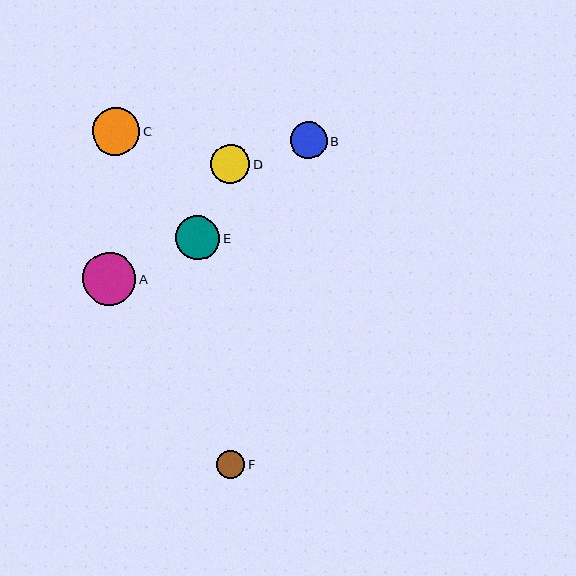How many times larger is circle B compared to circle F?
Circle B is approximately 1.3 times the size of circle F.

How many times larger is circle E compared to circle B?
Circle E is approximately 1.2 times the size of circle B.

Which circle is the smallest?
Circle F is the smallest with a size of approximately 28 pixels.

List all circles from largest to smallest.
From largest to smallest: A, C, E, D, B, F.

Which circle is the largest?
Circle A is the largest with a size of approximately 53 pixels.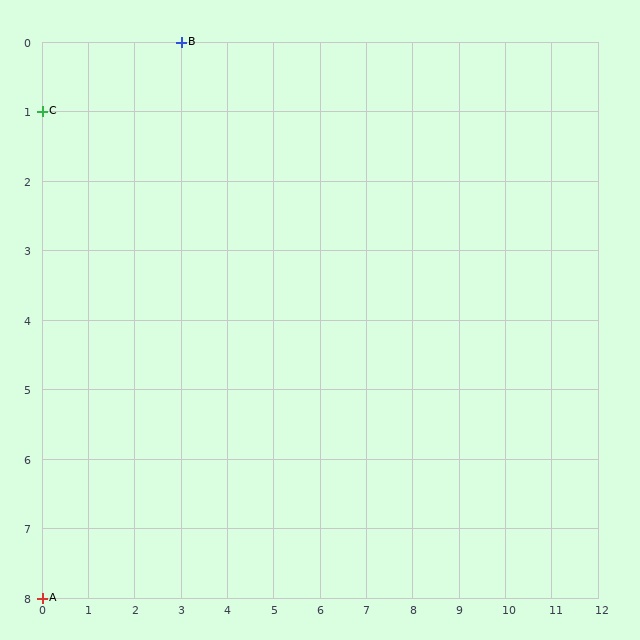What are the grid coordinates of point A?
Point A is at grid coordinates (0, 8).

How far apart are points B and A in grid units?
Points B and A are 3 columns and 8 rows apart (about 8.5 grid units diagonally).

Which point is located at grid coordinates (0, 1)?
Point C is at (0, 1).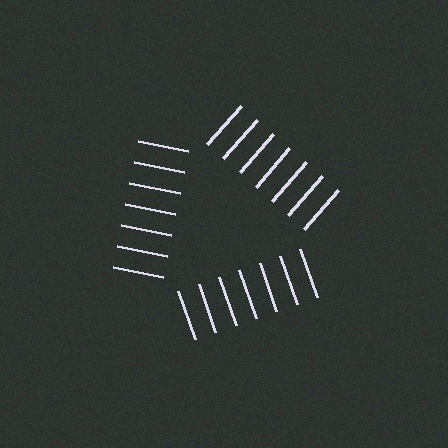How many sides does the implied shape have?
3 sides — the line-ends trace a triangle.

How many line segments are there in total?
21 — 7 along each of the 3 edges.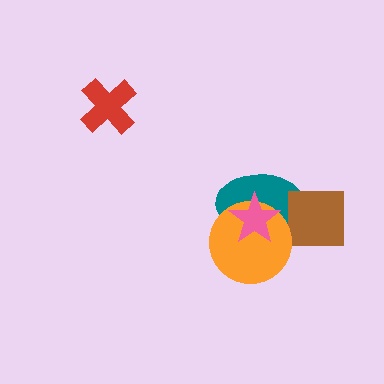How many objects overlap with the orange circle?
2 objects overlap with the orange circle.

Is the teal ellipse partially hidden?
Yes, it is partially covered by another shape.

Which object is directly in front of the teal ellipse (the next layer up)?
The brown square is directly in front of the teal ellipse.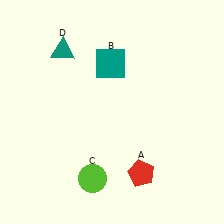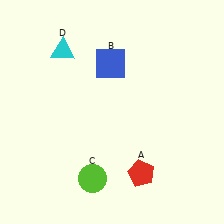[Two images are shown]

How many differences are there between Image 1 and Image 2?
There are 2 differences between the two images.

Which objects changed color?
B changed from teal to blue. D changed from teal to cyan.